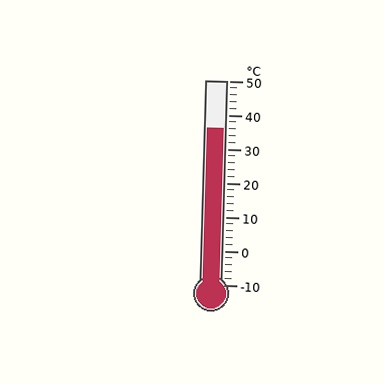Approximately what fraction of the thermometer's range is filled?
The thermometer is filled to approximately 75% of its range.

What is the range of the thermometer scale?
The thermometer scale ranges from -10°C to 50°C.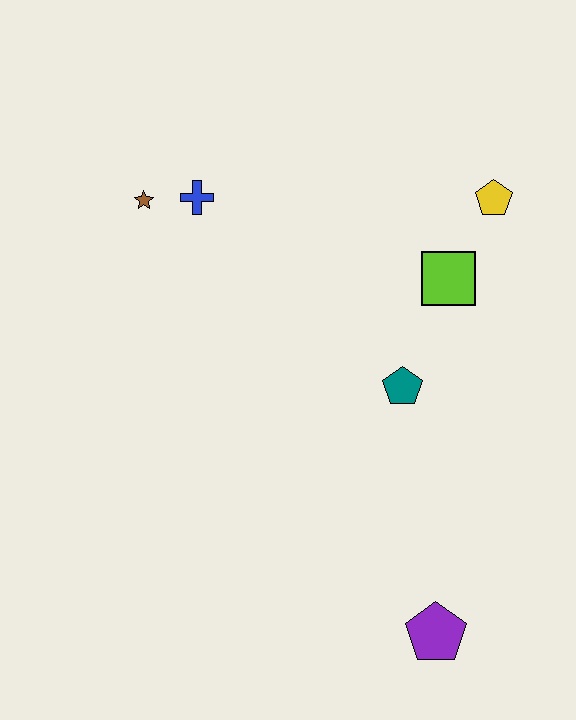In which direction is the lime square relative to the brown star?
The lime square is to the right of the brown star.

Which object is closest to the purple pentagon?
The teal pentagon is closest to the purple pentagon.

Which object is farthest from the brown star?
The purple pentagon is farthest from the brown star.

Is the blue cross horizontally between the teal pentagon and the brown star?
Yes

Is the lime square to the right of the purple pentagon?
Yes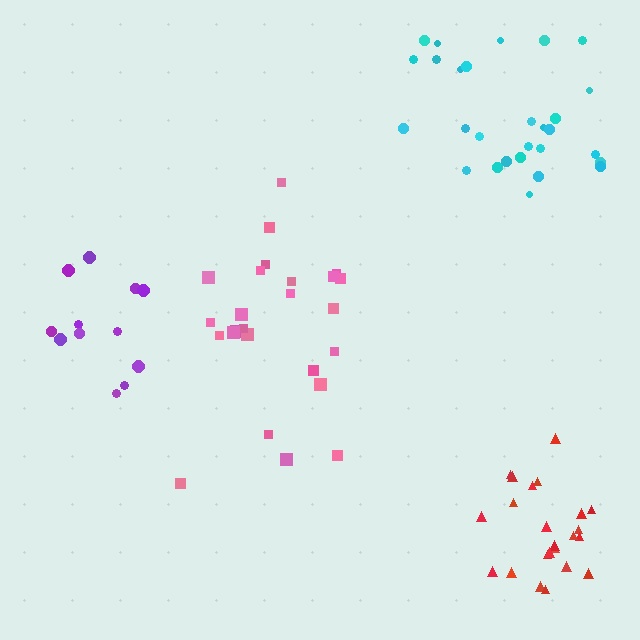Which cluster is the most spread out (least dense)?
Cyan.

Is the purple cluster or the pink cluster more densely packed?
Purple.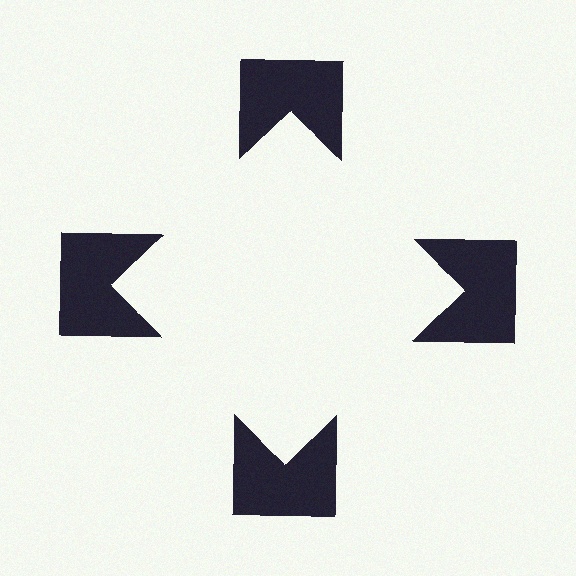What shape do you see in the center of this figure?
An illusory square — its edges are inferred from the aligned wedge cuts in the notched squares, not physically drawn.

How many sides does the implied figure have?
4 sides.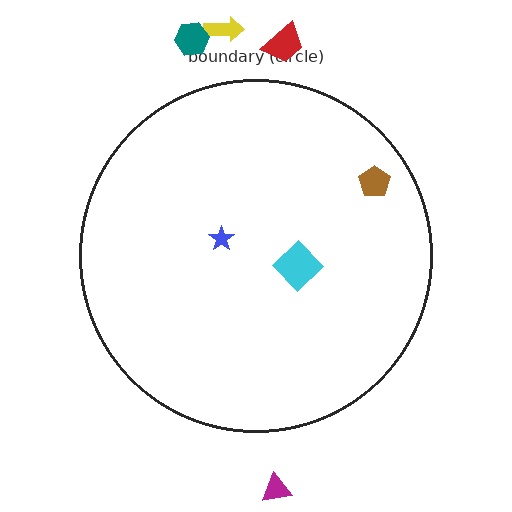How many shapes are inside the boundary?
3 inside, 4 outside.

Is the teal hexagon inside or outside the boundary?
Outside.